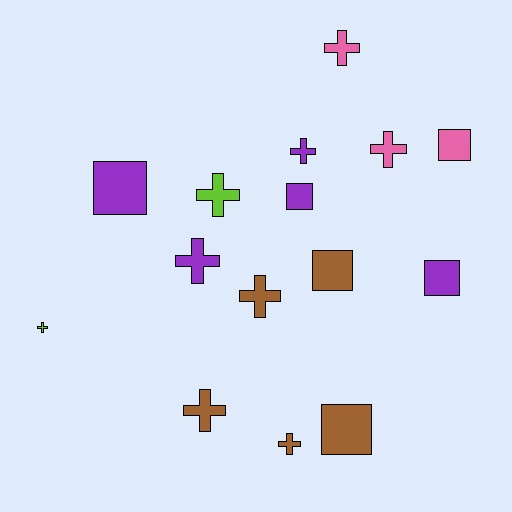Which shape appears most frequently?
Cross, with 9 objects.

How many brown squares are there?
There are 2 brown squares.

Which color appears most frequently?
Purple, with 5 objects.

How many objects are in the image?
There are 15 objects.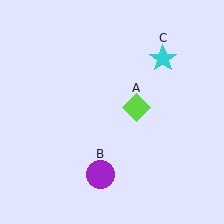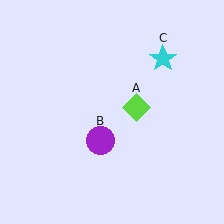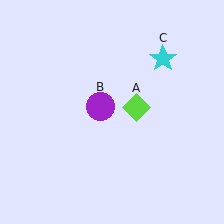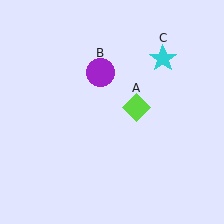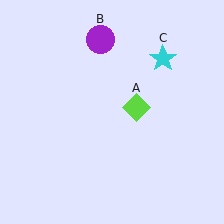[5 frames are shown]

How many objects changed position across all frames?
1 object changed position: purple circle (object B).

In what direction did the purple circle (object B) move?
The purple circle (object B) moved up.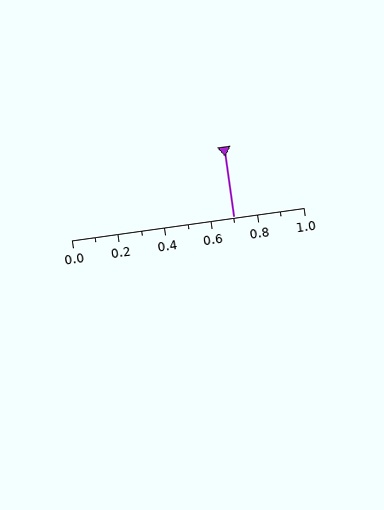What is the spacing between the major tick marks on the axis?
The major ticks are spaced 0.2 apart.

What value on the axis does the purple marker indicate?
The marker indicates approximately 0.7.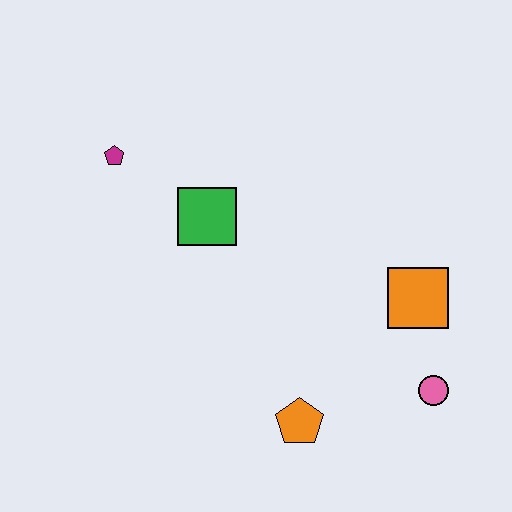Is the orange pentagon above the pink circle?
No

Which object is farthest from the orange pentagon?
The magenta pentagon is farthest from the orange pentagon.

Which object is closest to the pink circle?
The orange square is closest to the pink circle.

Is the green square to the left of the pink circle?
Yes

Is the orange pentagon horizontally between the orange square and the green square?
Yes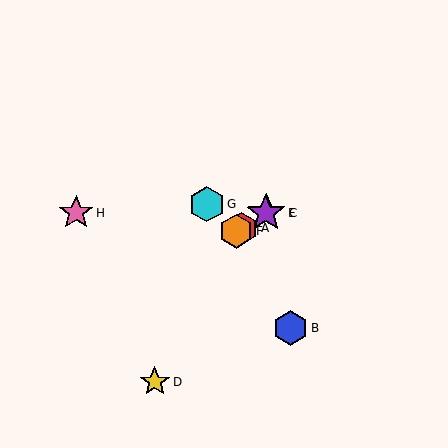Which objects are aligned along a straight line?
Objects A, C, E, F are aligned along a straight line.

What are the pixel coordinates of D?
Object D is at (155, 382).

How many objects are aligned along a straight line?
4 objects (A, C, E, F) are aligned along a straight line.